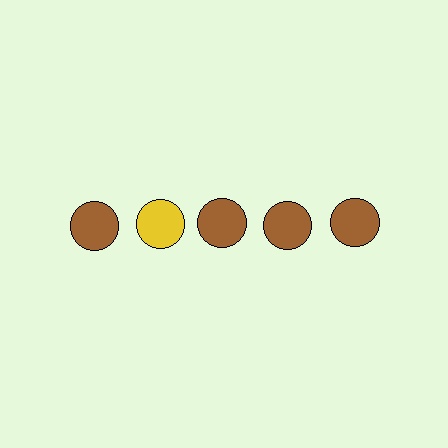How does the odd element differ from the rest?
It has a different color: yellow instead of brown.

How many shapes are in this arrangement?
There are 5 shapes arranged in a grid pattern.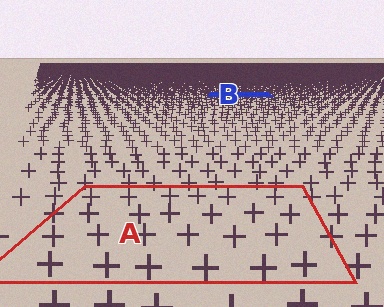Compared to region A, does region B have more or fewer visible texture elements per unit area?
Region B has more texture elements per unit area — they are packed more densely because it is farther away.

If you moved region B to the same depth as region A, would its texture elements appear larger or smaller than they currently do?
They would appear larger. At a closer depth, the same texture elements are projected at a bigger on-screen size.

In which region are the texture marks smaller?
The texture marks are smaller in region B, because it is farther away.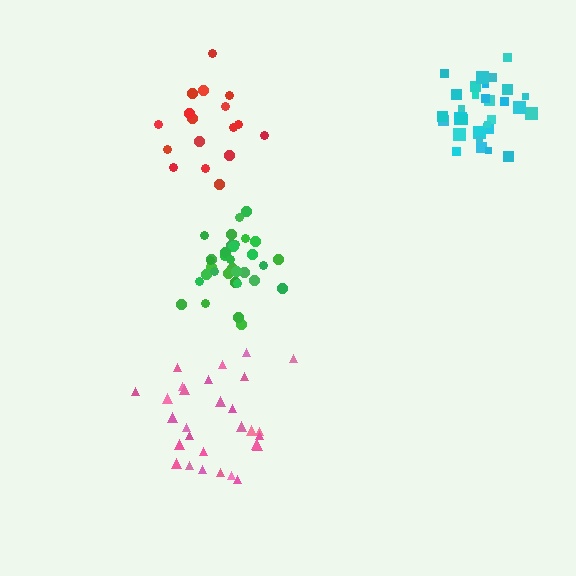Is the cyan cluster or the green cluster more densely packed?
Cyan.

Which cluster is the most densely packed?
Cyan.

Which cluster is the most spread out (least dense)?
Red.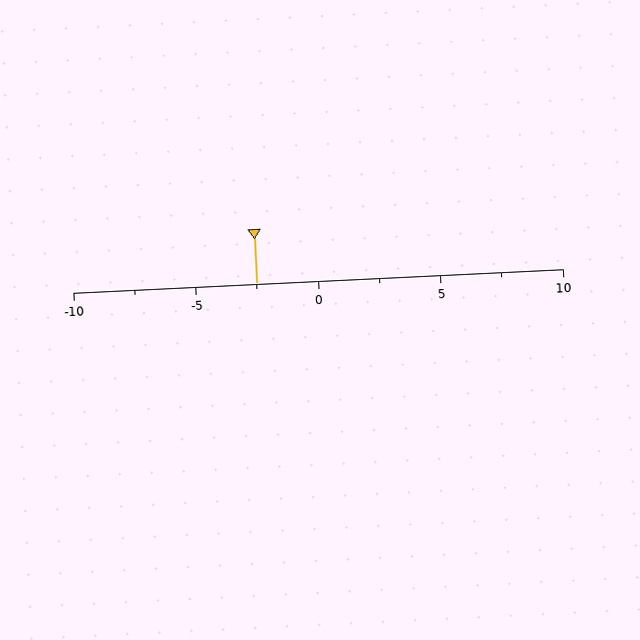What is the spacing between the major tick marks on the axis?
The major ticks are spaced 5 apart.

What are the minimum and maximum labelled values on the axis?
The axis runs from -10 to 10.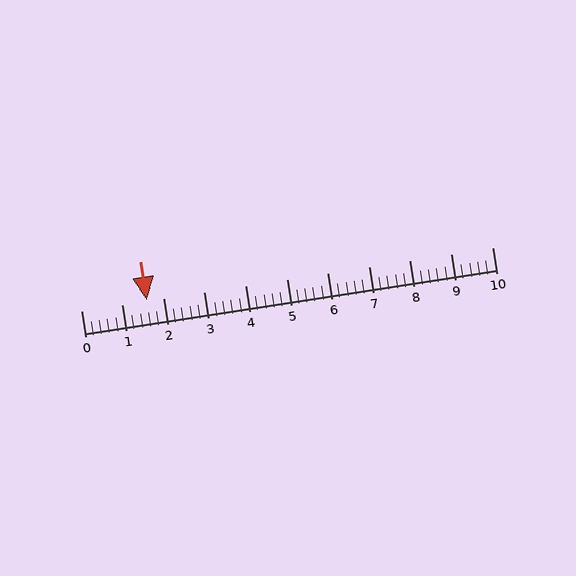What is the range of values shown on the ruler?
The ruler shows values from 0 to 10.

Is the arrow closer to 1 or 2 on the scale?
The arrow is closer to 2.